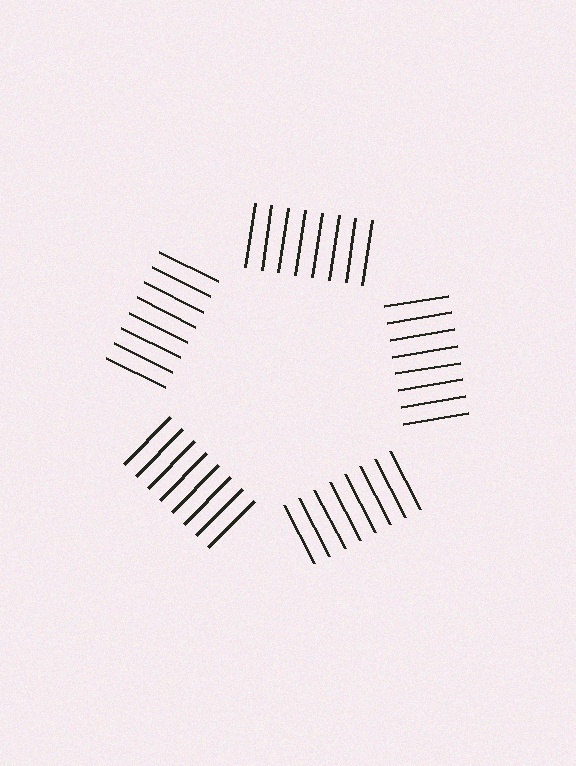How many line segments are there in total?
40 — 8 along each of the 5 edges.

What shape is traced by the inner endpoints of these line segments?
An illusory pentagon — the line segments terminate on its edges but no continuous stroke is drawn.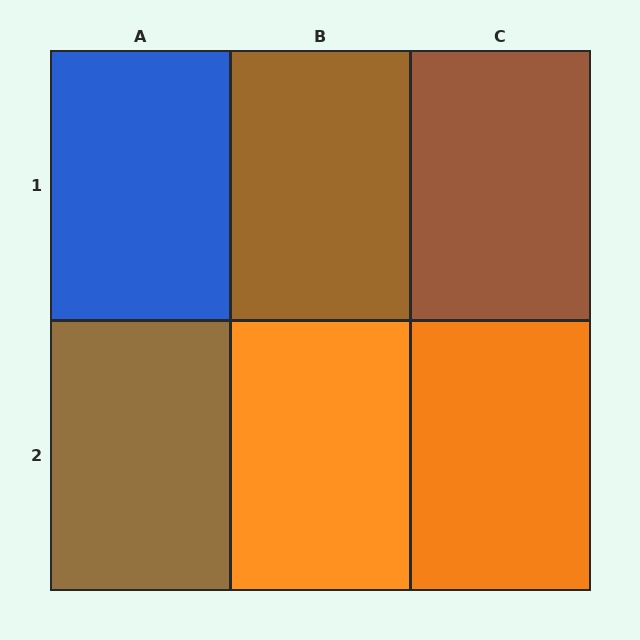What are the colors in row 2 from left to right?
Brown, orange, orange.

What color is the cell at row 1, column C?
Brown.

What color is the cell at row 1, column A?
Blue.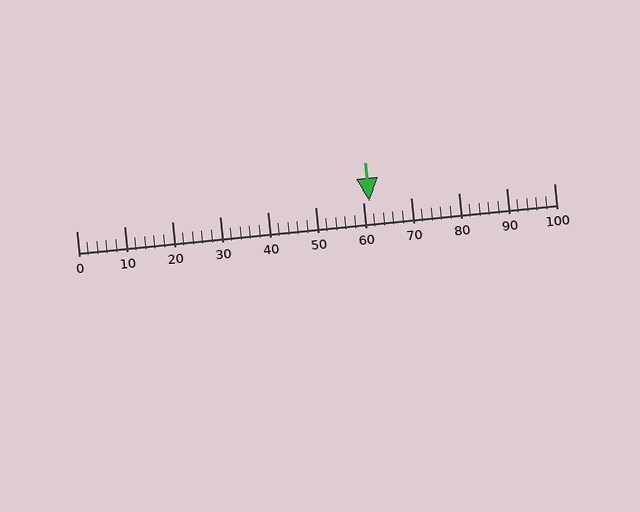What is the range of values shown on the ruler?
The ruler shows values from 0 to 100.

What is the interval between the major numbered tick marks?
The major tick marks are spaced 10 units apart.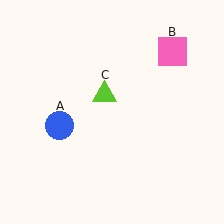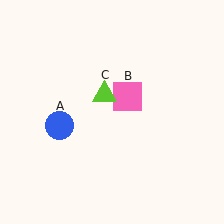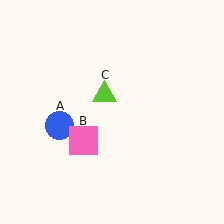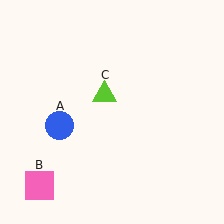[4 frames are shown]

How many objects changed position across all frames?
1 object changed position: pink square (object B).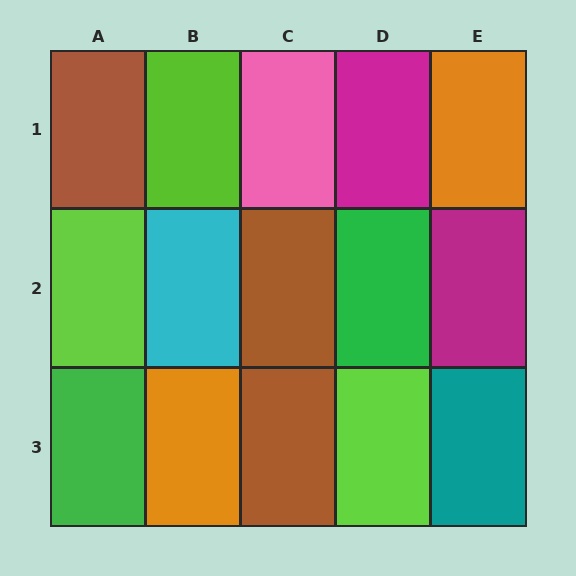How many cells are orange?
2 cells are orange.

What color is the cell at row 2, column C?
Brown.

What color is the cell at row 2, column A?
Lime.